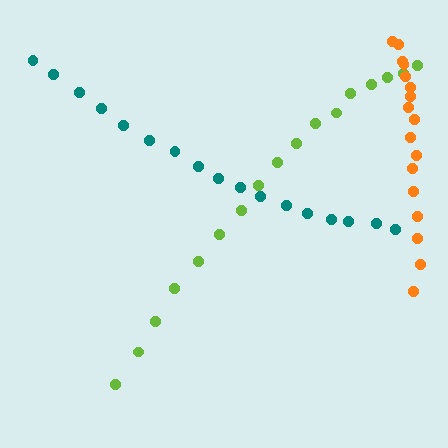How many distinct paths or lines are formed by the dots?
There are 3 distinct paths.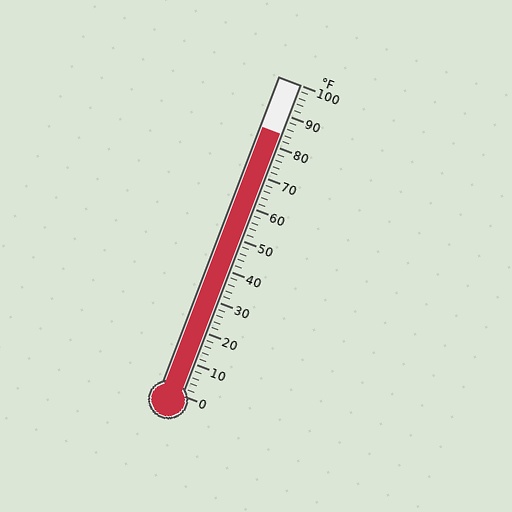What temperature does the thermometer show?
The thermometer shows approximately 84°F.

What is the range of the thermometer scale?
The thermometer scale ranges from 0°F to 100°F.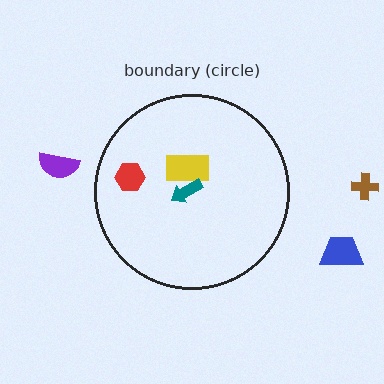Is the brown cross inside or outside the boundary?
Outside.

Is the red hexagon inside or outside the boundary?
Inside.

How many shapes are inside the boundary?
3 inside, 3 outside.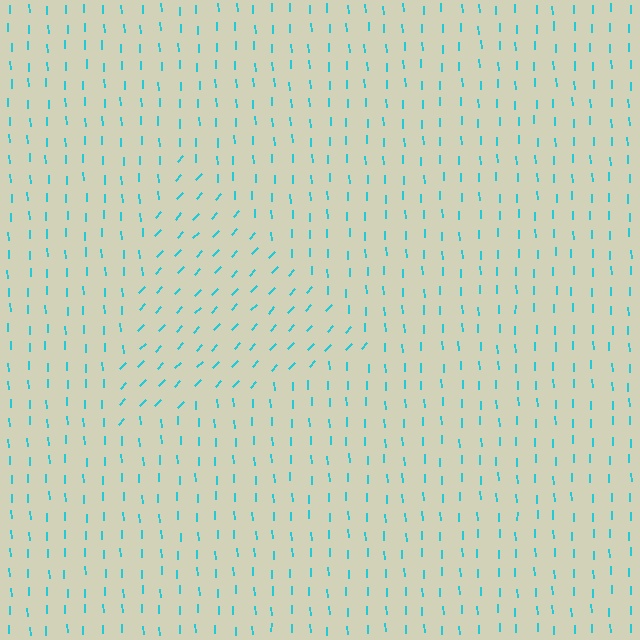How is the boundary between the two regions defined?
The boundary is defined purely by a change in line orientation (approximately 45 degrees difference). All lines are the same color and thickness.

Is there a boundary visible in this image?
Yes, there is a texture boundary formed by a change in line orientation.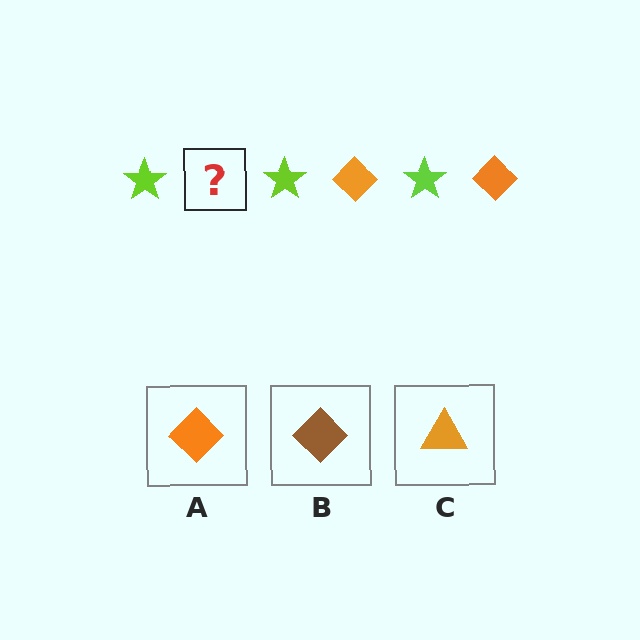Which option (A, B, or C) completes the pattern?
A.